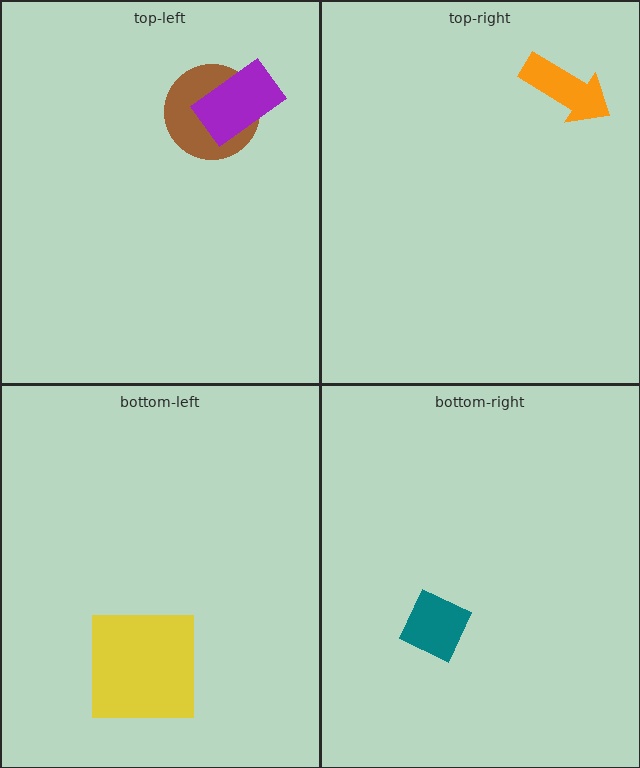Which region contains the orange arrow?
The top-right region.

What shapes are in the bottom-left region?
The yellow square.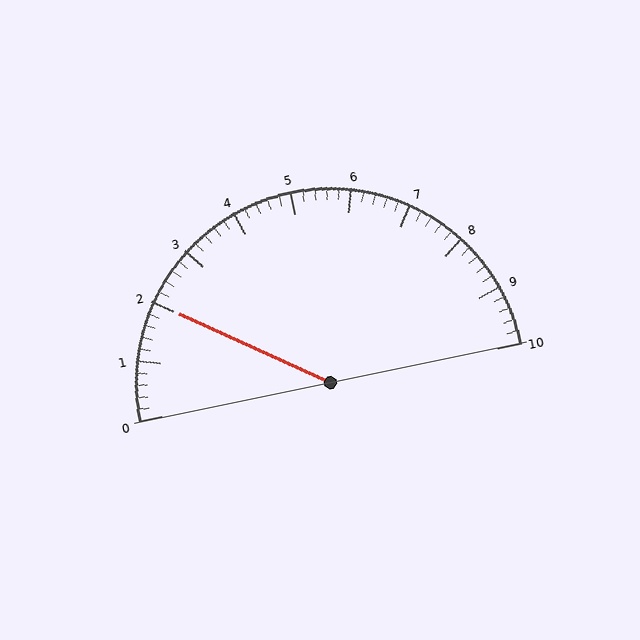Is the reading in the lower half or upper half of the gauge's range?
The reading is in the lower half of the range (0 to 10).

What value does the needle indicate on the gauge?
The needle indicates approximately 2.0.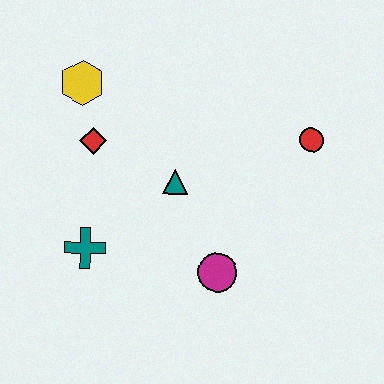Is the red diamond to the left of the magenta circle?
Yes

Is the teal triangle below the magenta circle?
No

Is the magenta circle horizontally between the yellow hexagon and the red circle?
Yes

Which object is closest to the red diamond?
The yellow hexagon is closest to the red diamond.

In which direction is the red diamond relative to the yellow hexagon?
The red diamond is below the yellow hexagon.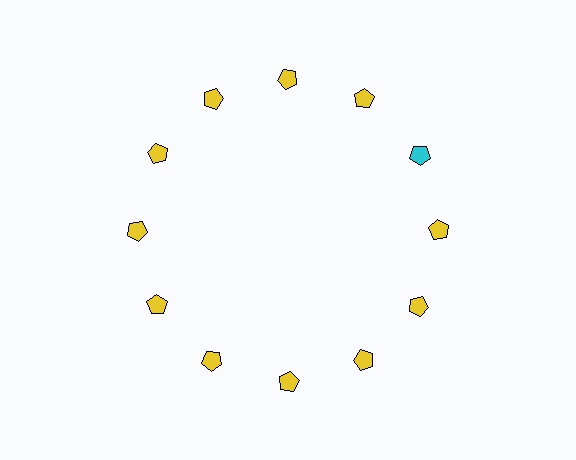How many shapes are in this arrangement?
There are 12 shapes arranged in a ring pattern.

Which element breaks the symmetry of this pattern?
The cyan pentagon at roughly the 2 o'clock position breaks the symmetry. All other shapes are yellow pentagons.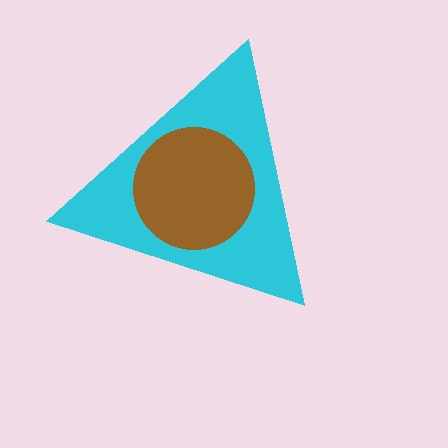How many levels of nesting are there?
2.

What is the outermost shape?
The cyan triangle.